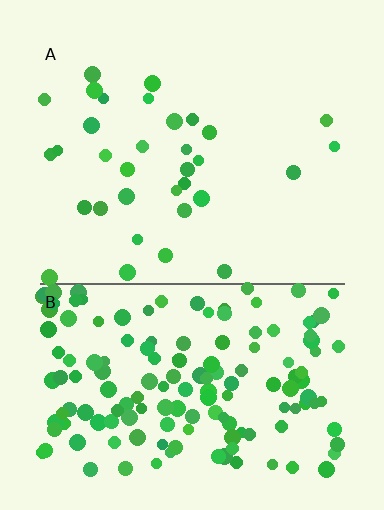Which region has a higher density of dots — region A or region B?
B (the bottom).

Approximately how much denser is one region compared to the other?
Approximately 4.8× — region B over region A.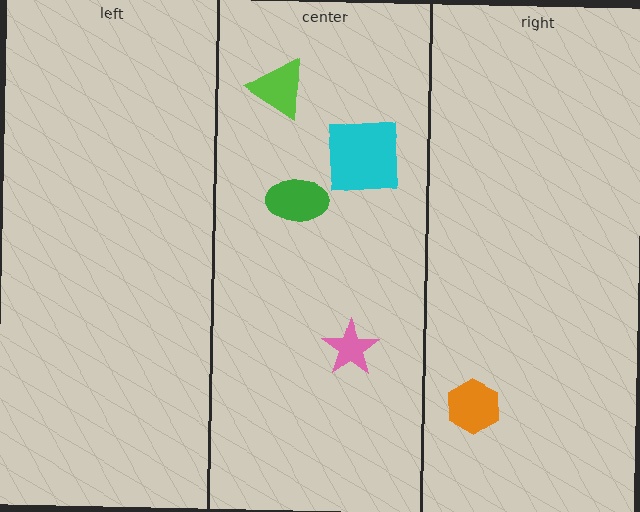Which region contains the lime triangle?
The center region.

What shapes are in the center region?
The lime triangle, the cyan square, the green ellipse, the pink star.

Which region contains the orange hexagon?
The right region.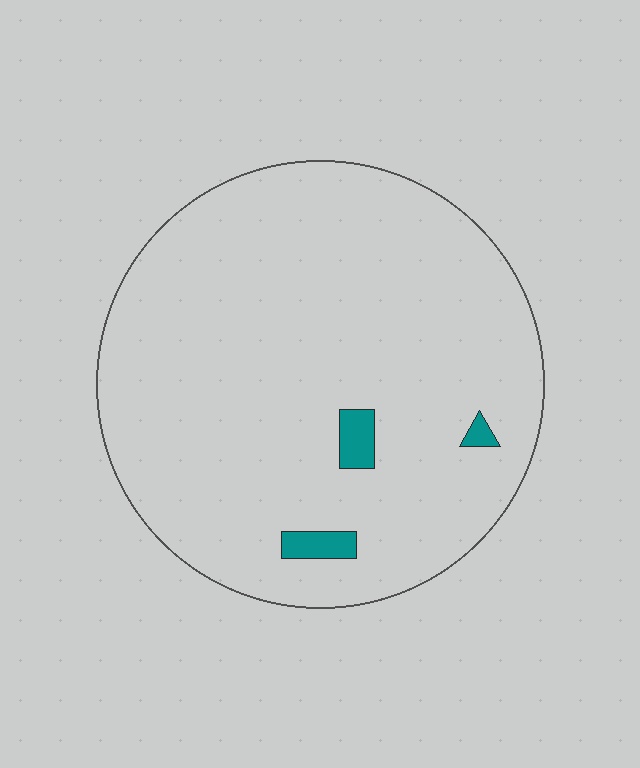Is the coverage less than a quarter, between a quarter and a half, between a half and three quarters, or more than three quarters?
Less than a quarter.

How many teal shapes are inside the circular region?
3.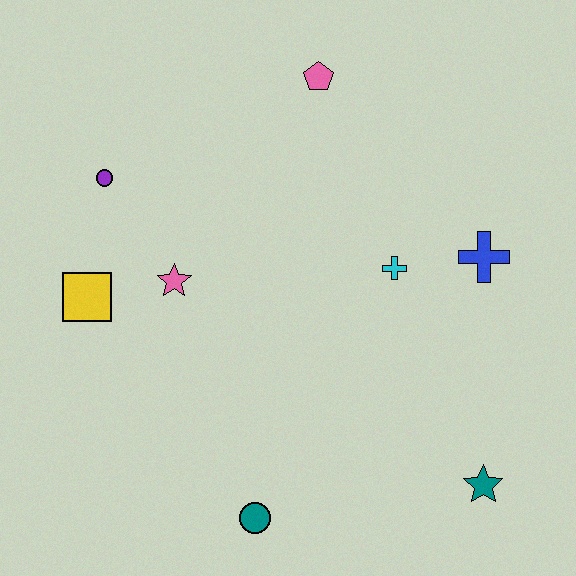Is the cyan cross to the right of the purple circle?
Yes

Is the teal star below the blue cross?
Yes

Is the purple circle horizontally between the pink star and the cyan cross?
No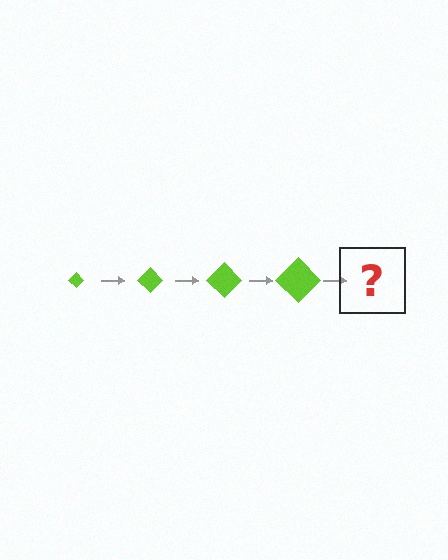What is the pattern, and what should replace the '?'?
The pattern is that the diamond gets progressively larger each step. The '?' should be a lime diamond, larger than the previous one.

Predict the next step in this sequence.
The next step is a lime diamond, larger than the previous one.